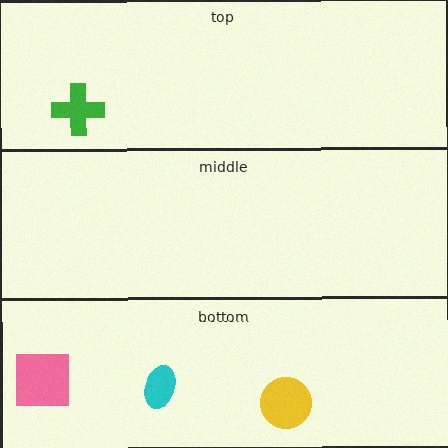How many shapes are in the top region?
1.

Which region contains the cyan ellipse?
The bottom region.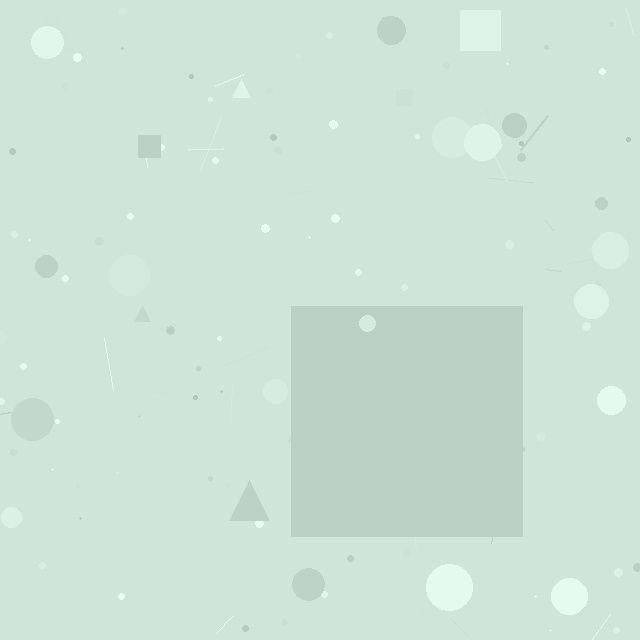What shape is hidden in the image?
A square is hidden in the image.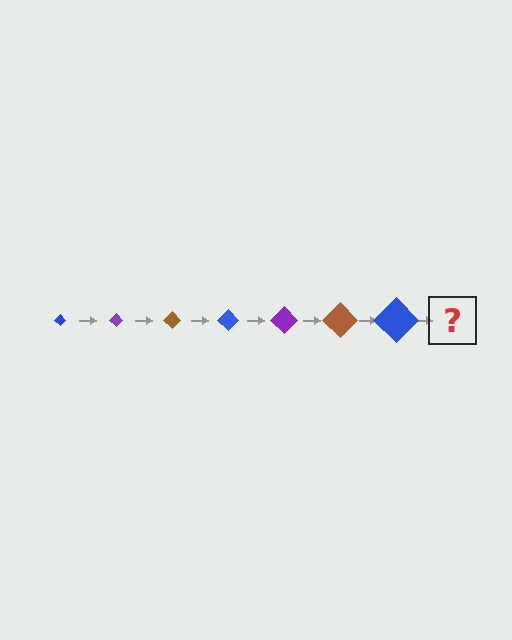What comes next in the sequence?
The next element should be a purple diamond, larger than the previous one.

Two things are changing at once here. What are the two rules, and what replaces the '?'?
The two rules are that the diamond grows larger each step and the color cycles through blue, purple, and brown. The '?' should be a purple diamond, larger than the previous one.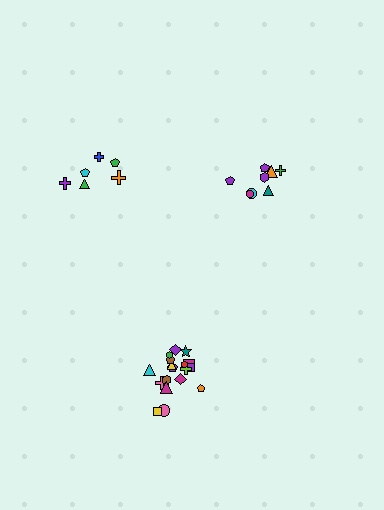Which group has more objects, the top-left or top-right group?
The top-right group.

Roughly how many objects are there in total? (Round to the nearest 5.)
Roughly 30 objects in total.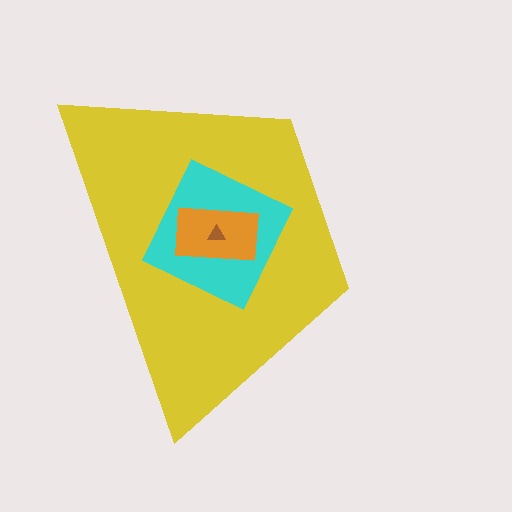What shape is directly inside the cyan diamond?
The orange rectangle.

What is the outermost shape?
The yellow trapezoid.